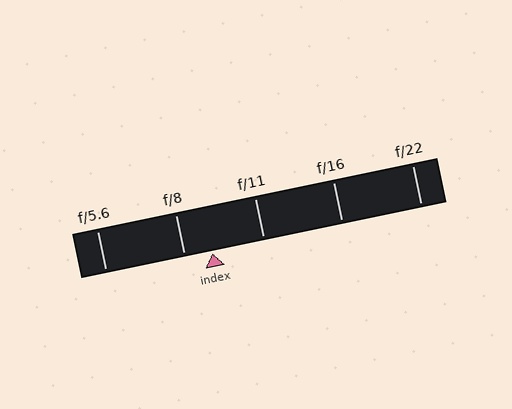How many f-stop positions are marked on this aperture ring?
There are 5 f-stop positions marked.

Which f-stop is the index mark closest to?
The index mark is closest to f/8.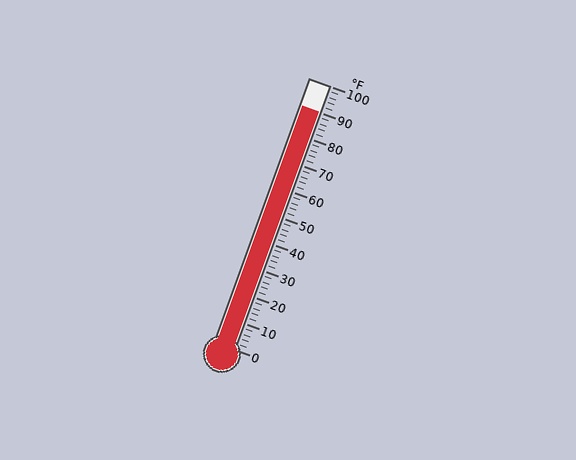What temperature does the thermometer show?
The thermometer shows approximately 90°F.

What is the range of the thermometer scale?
The thermometer scale ranges from 0°F to 100°F.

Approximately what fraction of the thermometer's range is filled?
The thermometer is filled to approximately 90% of its range.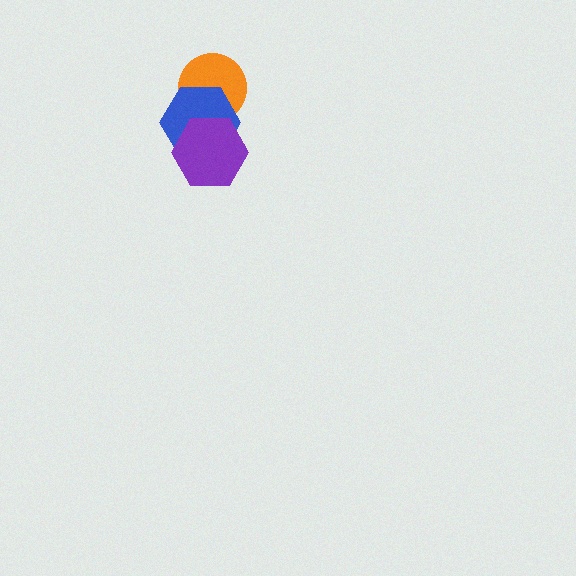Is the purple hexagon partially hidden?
No, no other shape covers it.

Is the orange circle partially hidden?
Yes, it is partially covered by another shape.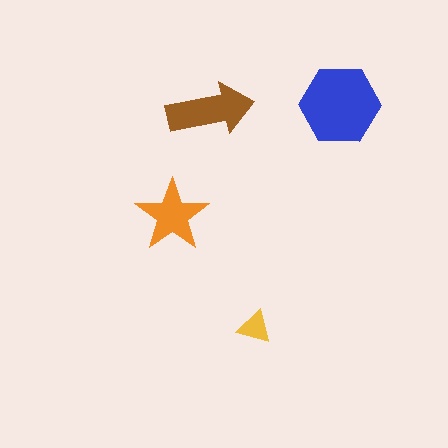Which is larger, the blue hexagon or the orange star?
The blue hexagon.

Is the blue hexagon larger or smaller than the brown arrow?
Larger.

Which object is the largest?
The blue hexagon.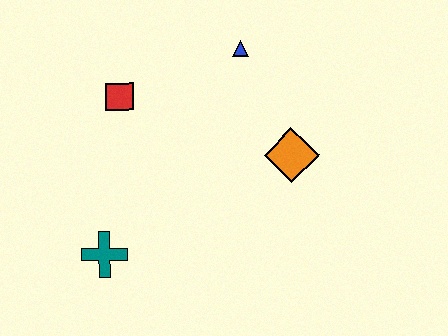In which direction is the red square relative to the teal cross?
The red square is above the teal cross.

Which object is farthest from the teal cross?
The blue triangle is farthest from the teal cross.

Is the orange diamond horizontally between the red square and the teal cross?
No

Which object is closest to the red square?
The blue triangle is closest to the red square.